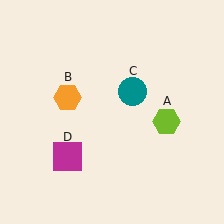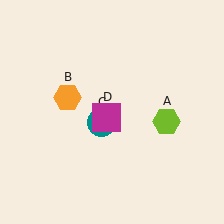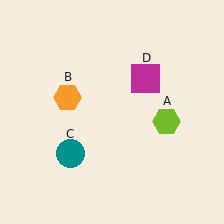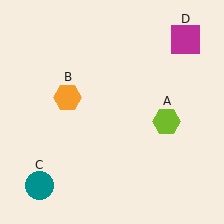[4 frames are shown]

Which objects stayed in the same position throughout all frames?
Lime hexagon (object A) and orange hexagon (object B) remained stationary.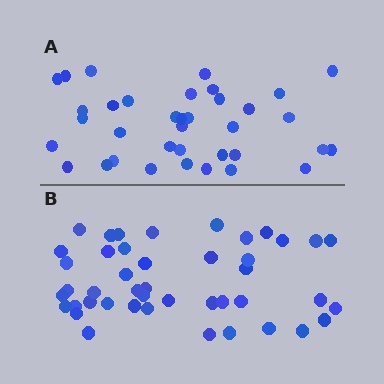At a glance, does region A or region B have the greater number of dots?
Region B (the bottom region) has more dots.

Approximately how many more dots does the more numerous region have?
Region B has roughly 8 or so more dots than region A.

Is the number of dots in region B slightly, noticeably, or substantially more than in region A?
Region B has only slightly more — the two regions are fairly close. The ratio is roughly 1.2 to 1.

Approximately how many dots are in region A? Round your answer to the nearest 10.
About 40 dots. (The exact count is 36, which rounds to 40.)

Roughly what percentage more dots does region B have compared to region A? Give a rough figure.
About 20% more.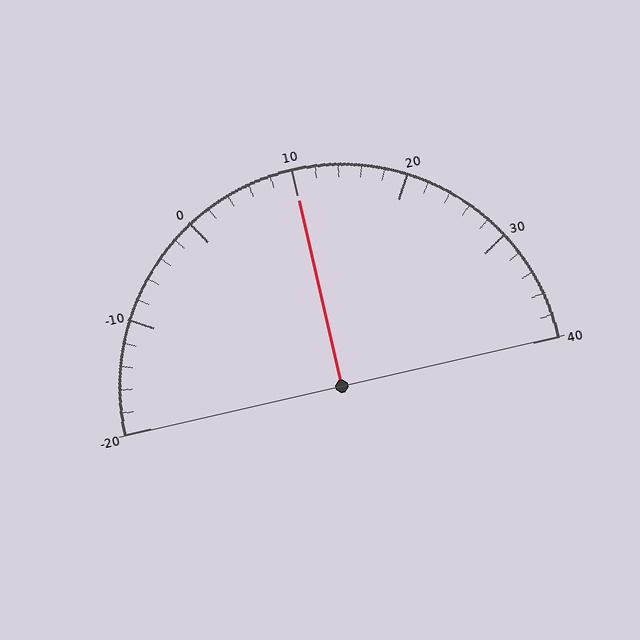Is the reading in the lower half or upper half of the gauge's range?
The reading is in the upper half of the range (-20 to 40).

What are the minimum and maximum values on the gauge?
The gauge ranges from -20 to 40.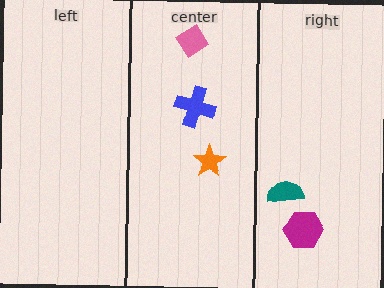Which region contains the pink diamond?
The center region.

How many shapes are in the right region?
2.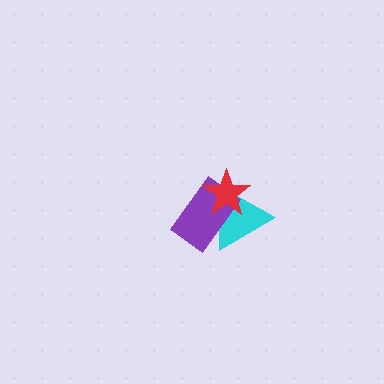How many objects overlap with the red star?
2 objects overlap with the red star.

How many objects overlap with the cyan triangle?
2 objects overlap with the cyan triangle.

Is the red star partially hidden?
No, no other shape covers it.